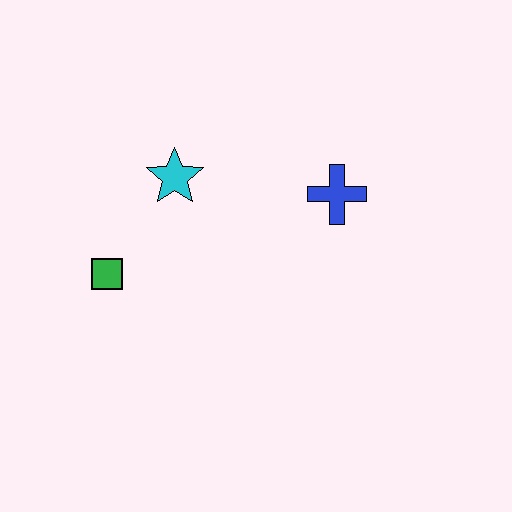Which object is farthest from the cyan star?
The blue cross is farthest from the cyan star.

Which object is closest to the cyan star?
The green square is closest to the cyan star.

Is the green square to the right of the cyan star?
No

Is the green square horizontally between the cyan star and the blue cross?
No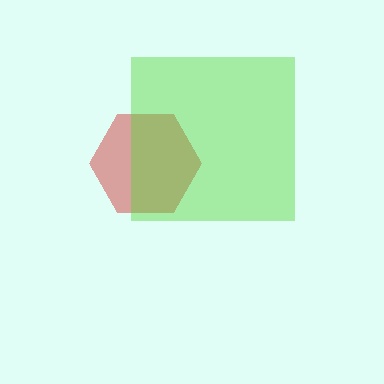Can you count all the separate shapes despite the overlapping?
Yes, there are 2 separate shapes.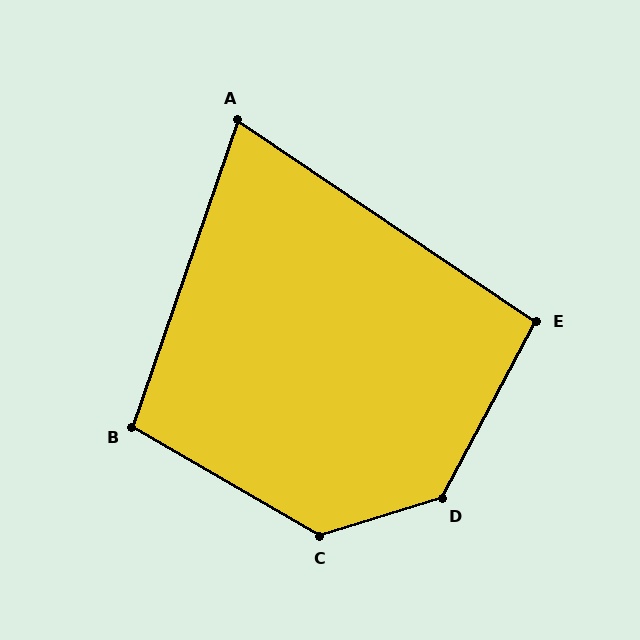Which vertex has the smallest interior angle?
A, at approximately 75 degrees.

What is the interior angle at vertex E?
Approximately 96 degrees (obtuse).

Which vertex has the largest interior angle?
D, at approximately 135 degrees.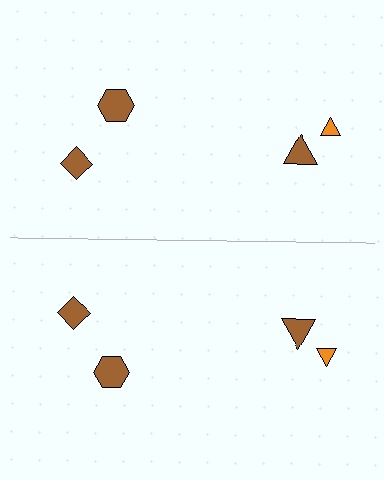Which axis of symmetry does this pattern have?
The pattern has a horizontal axis of symmetry running through the center of the image.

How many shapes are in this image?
There are 8 shapes in this image.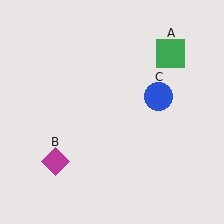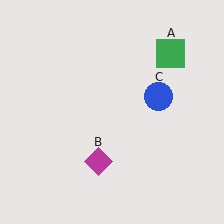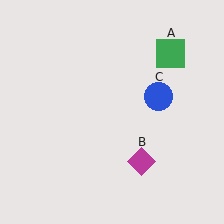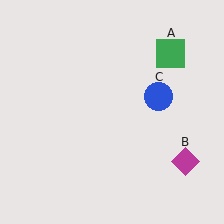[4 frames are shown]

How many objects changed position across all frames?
1 object changed position: magenta diamond (object B).